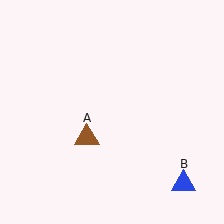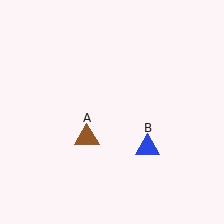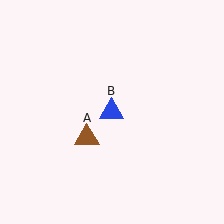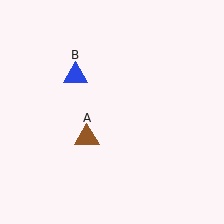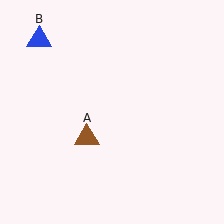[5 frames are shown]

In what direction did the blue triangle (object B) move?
The blue triangle (object B) moved up and to the left.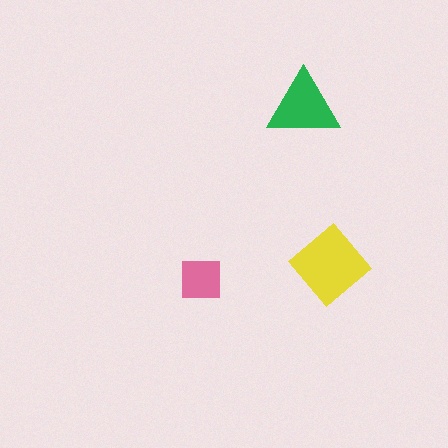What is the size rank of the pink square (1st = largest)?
3rd.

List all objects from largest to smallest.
The yellow diamond, the green triangle, the pink square.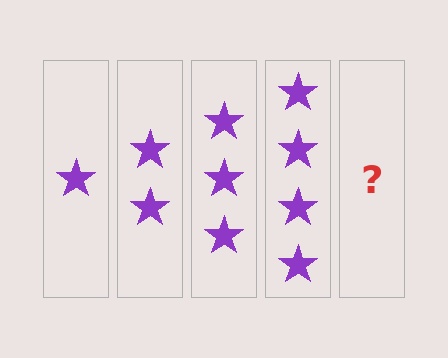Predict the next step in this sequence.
The next step is 5 stars.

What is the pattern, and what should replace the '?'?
The pattern is that each step adds one more star. The '?' should be 5 stars.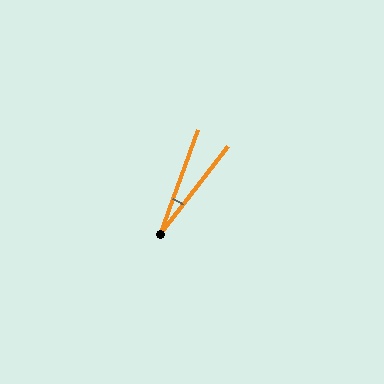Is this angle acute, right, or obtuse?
It is acute.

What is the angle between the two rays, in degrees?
Approximately 18 degrees.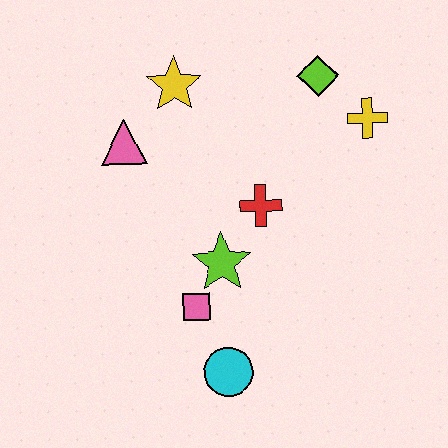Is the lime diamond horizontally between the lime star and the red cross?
No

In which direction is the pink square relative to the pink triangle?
The pink square is below the pink triangle.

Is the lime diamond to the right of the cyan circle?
Yes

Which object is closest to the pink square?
The lime star is closest to the pink square.